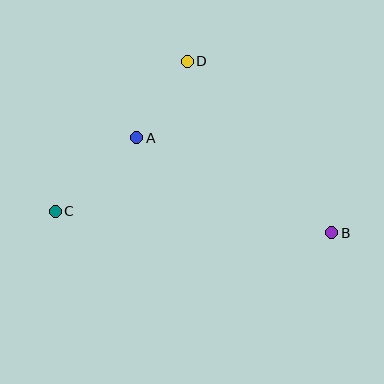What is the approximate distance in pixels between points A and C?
The distance between A and C is approximately 110 pixels.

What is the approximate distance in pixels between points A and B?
The distance between A and B is approximately 217 pixels.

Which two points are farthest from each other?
Points B and C are farthest from each other.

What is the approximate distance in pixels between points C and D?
The distance between C and D is approximately 200 pixels.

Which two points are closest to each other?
Points A and D are closest to each other.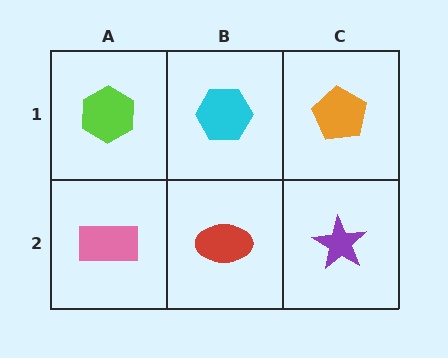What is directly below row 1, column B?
A red ellipse.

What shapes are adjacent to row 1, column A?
A pink rectangle (row 2, column A), a cyan hexagon (row 1, column B).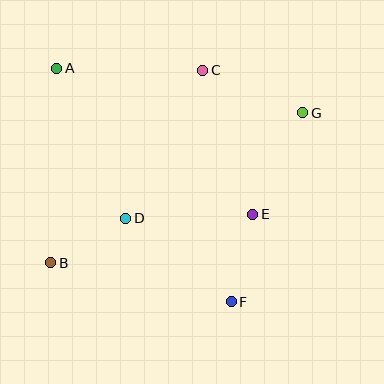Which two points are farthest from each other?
Points B and G are farthest from each other.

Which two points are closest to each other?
Points B and D are closest to each other.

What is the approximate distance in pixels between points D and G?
The distance between D and G is approximately 206 pixels.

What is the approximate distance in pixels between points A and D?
The distance between A and D is approximately 165 pixels.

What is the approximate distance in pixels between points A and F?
The distance between A and F is approximately 291 pixels.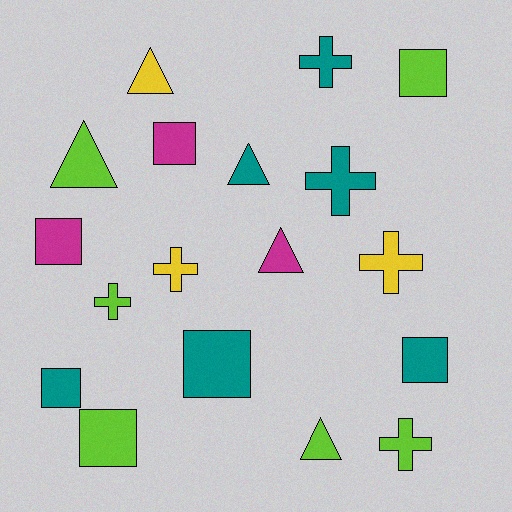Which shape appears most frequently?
Square, with 7 objects.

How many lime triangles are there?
There are 2 lime triangles.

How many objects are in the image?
There are 18 objects.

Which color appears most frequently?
Lime, with 6 objects.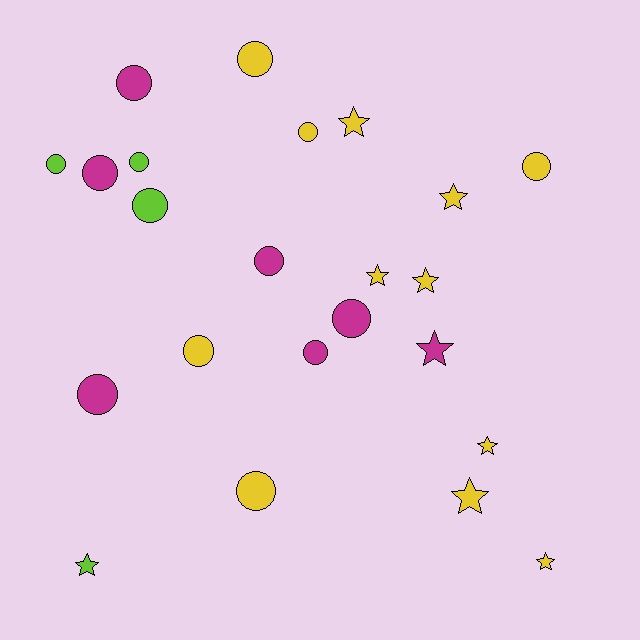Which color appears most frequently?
Yellow, with 12 objects.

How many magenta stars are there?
There is 1 magenta star.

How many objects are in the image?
There are 23 objects.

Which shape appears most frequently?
Circle, with 14 objects.